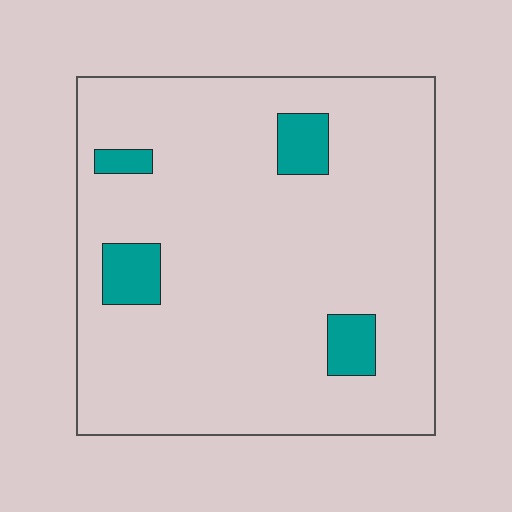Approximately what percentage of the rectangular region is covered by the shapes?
Approximately 10%.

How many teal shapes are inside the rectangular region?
4.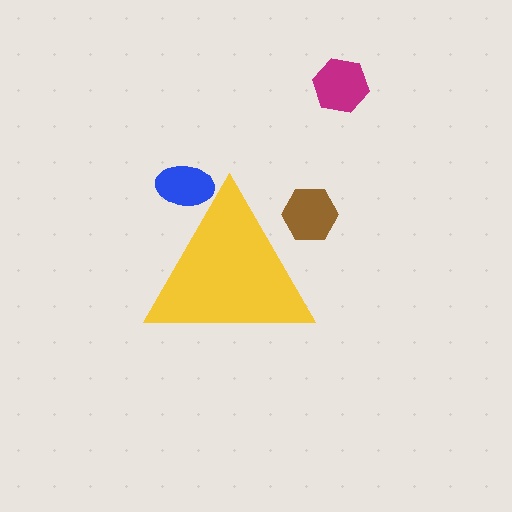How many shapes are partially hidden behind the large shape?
2 shapes are partially hidden.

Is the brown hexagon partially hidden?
Yes, the brown hexagon is partially hidden behind the yellow triangle.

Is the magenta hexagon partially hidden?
No, the magenta hexagon is fully visible.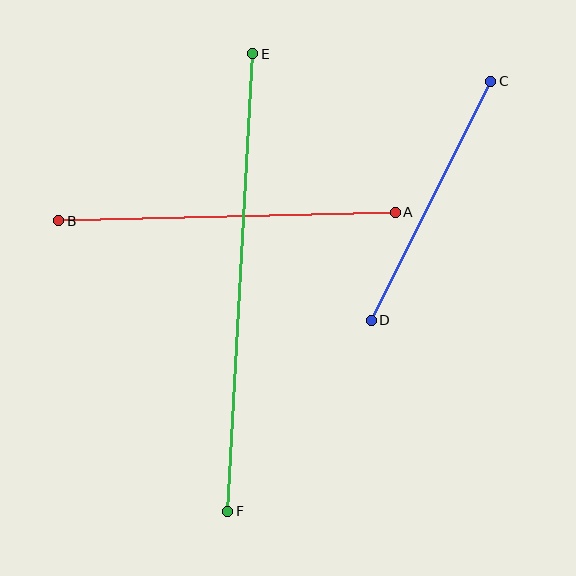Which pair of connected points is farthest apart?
Points E and F are farthest apart.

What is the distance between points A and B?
The distance is approximately 337 pixels.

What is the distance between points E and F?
The distance is approximately 458 pixels.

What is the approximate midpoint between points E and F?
The midpoint is at approximately (240, 282) pixels.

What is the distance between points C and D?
The distance is approximately 267 pixels.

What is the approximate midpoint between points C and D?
The midpoint is at approximately (431, 201) pixels.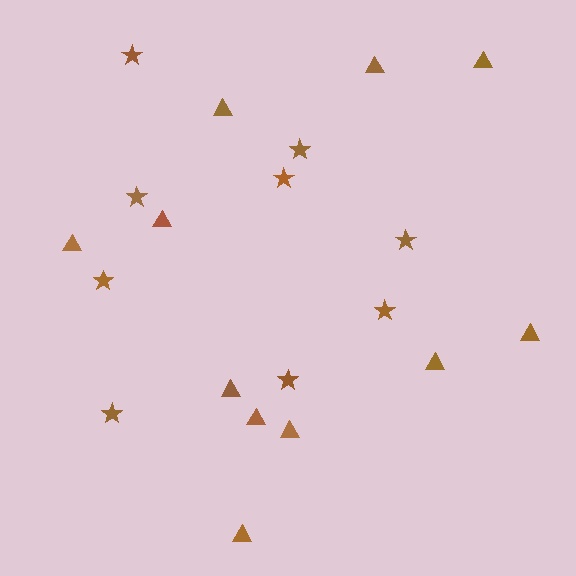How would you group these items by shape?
There are 2 groups: one group of triangles (11) and one group of stars (9).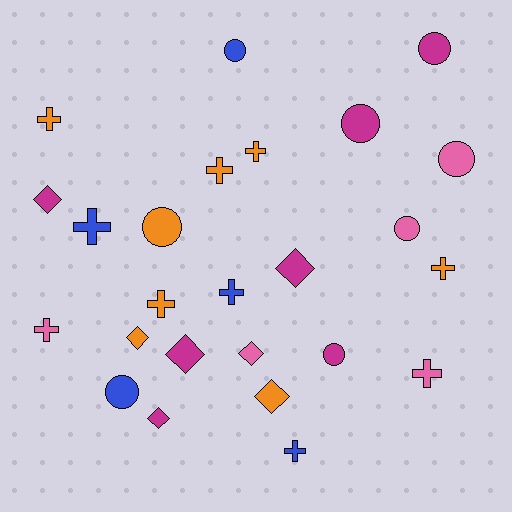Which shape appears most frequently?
Cross, with 10 objects.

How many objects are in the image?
There are 25 objects.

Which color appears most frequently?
Orange, with 8 objects.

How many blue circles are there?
There are 2 blue circles.